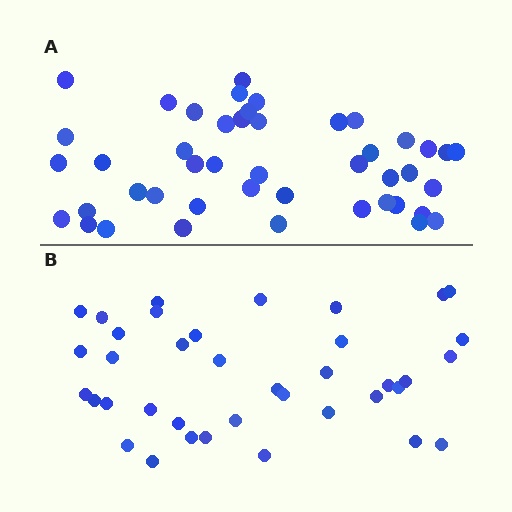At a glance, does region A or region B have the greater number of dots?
Region A (the top region) has more dots.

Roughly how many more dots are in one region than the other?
Region A has roughly 8 or so more dots than region B.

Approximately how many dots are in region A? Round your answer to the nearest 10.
About 40 dots. (The exact count is 45, which rounds to 40.)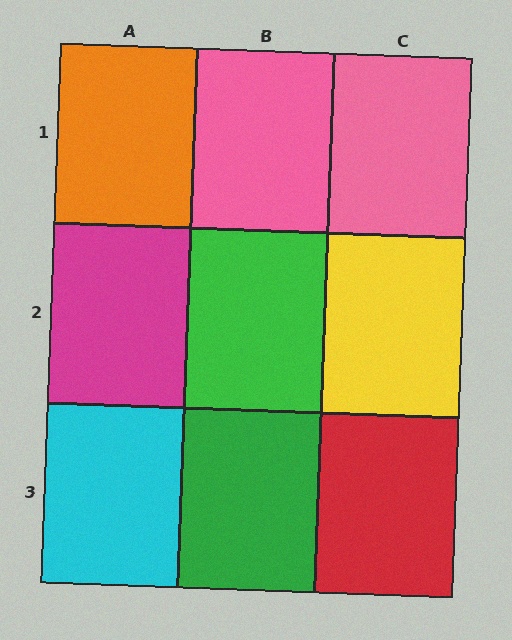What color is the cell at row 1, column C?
Pink.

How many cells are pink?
2 cells are pink.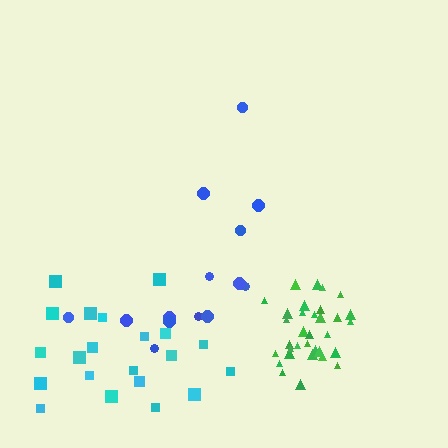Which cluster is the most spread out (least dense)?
Blue.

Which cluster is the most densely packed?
Green.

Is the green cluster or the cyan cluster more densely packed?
Green.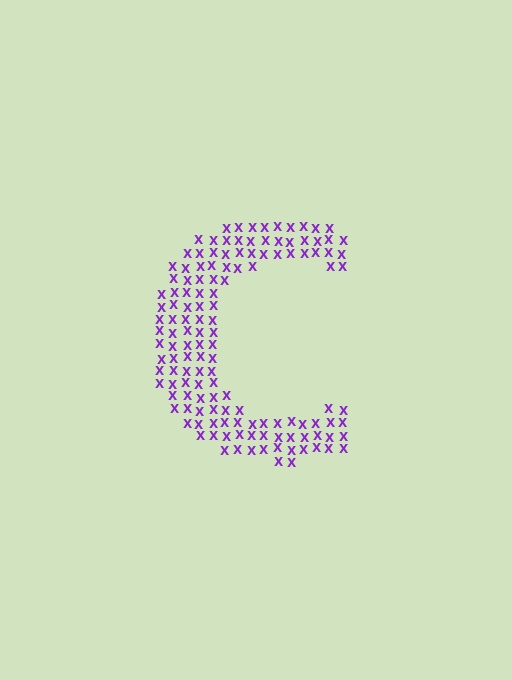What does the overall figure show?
The overall figure shows the letter C.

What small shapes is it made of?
It is made of small letter X's.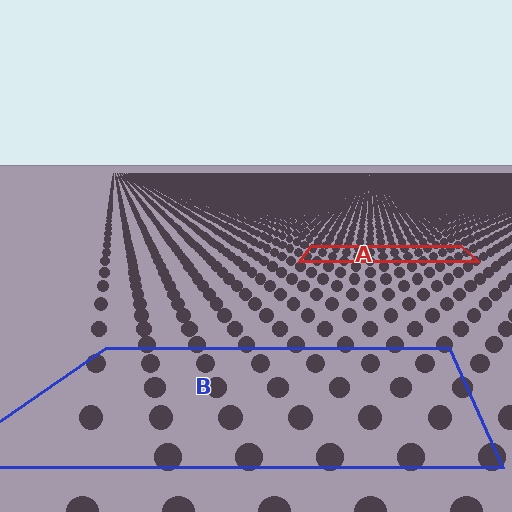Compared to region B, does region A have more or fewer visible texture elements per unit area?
Region A has more texture elements per unit area — they are packed more densely because it is farther away.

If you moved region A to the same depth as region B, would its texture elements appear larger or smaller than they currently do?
They would appear larger. At a closer depth, the same texture elements are projected at a bigger on-screen size.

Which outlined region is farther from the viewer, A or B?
Region A is farther from the viewer — the texture elements inside it appear smaller and more densely packed.